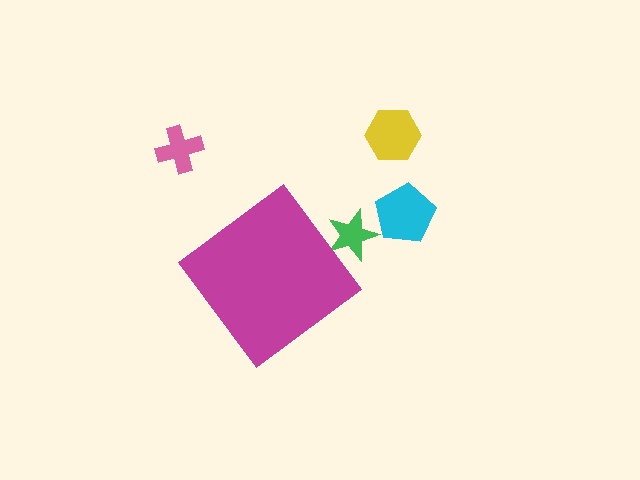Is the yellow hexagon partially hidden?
No, the yellow hexagon is fully visible.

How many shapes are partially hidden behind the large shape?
1 shape is partially hidden.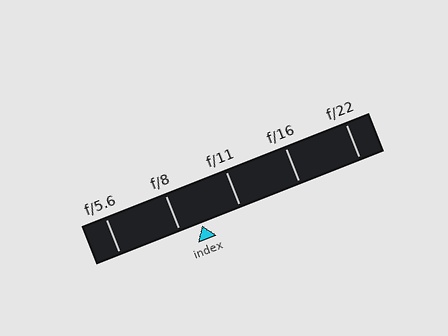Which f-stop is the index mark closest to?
The index mark is closest to f/8.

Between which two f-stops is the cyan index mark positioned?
The index mark is between f/8 and f/11.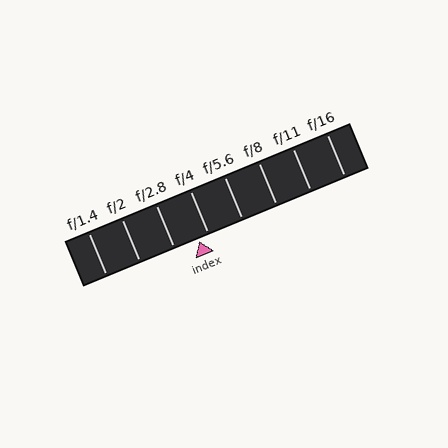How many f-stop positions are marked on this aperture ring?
There are 8 f-stop positions marked.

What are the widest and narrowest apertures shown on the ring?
The widest aperture shown is f/1.4 and the narrowest is f/16.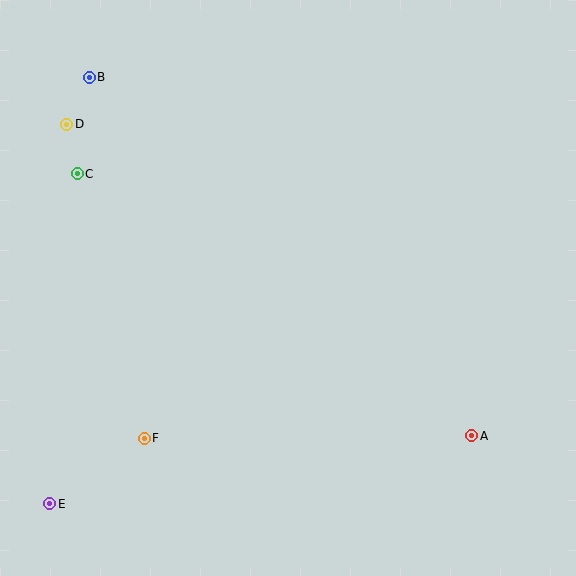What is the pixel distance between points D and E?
The distance between D and E is 380 pixels.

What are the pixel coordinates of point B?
Point B is at (89, 77).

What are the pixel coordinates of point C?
Point C is at (77, 174).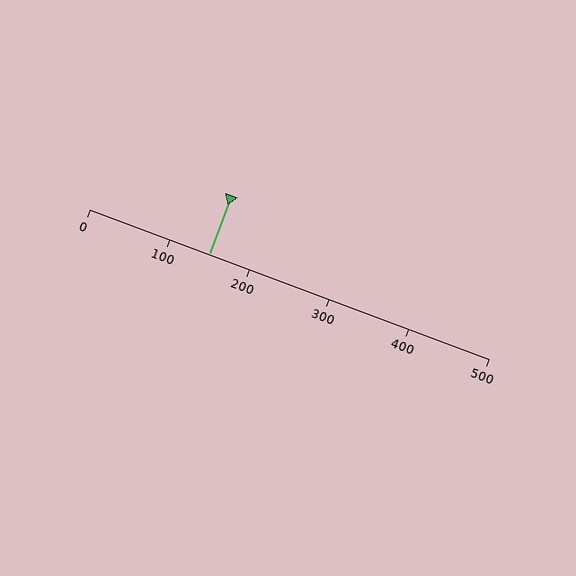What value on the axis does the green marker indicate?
The marker indicates approximately 150.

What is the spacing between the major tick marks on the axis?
The major ticks are spaced 100 apart.